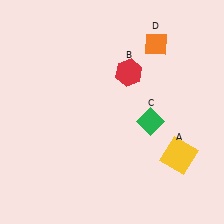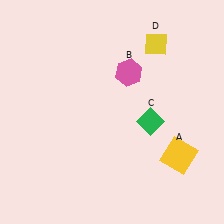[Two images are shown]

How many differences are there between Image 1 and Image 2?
There are 2 differences between the two images.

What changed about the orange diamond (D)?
In Image 1, D is orange. In Image 2, it changed to yellow.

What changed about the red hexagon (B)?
In Image 1, B is red. In Image 2, it changed to pink.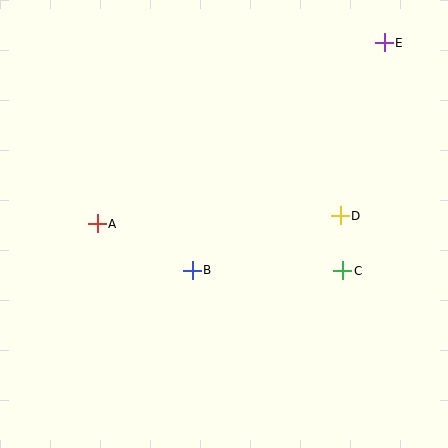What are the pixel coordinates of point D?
Point D is at (340, 216).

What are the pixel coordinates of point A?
Point A is at (97, 224).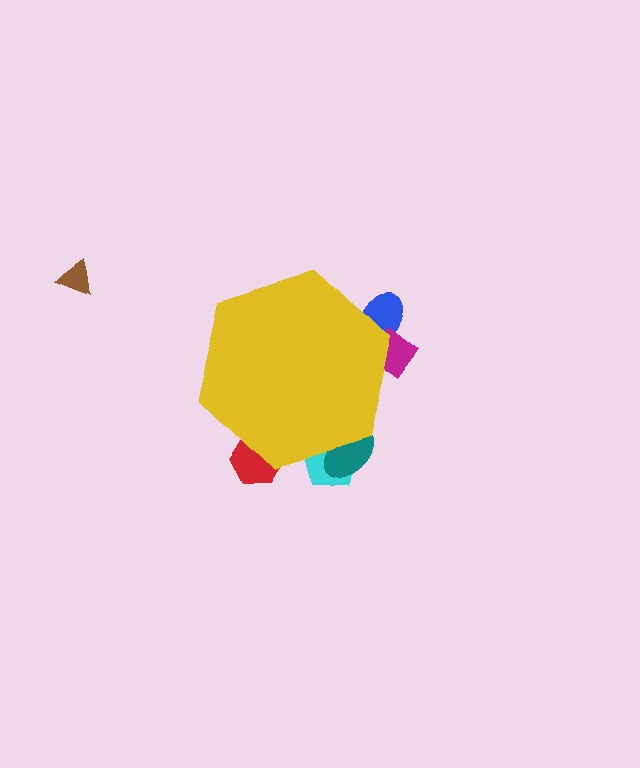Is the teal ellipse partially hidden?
Yes, the teal ellipse is partially hidden behind the yellow hexagon.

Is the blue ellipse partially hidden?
Yes, the blue ellipse is partially hidden behind the yellow hexagon.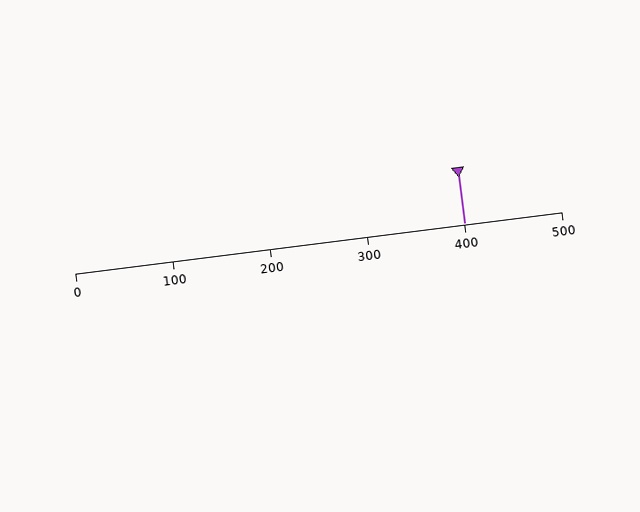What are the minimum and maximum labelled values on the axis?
The axis runs from 0 to 500.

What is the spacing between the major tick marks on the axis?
The major ticks are spaced 100 apart.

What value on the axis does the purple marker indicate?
The marker indicates approximately 400.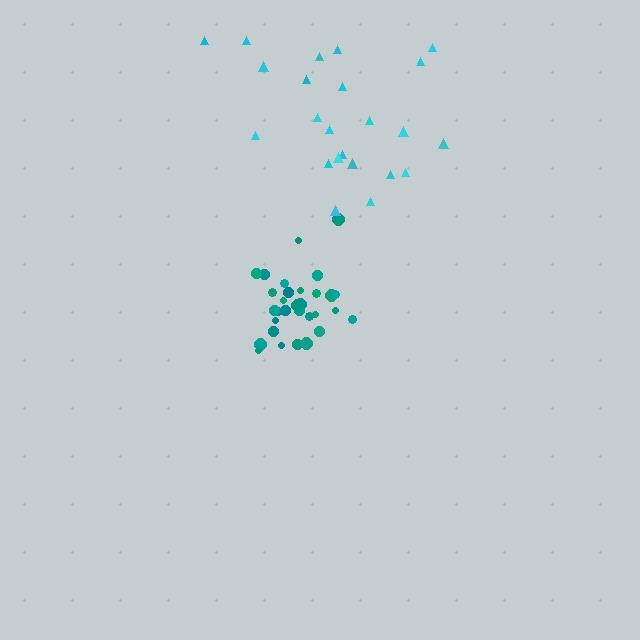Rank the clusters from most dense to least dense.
teal, cyan.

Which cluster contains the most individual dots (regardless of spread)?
Teal (31).